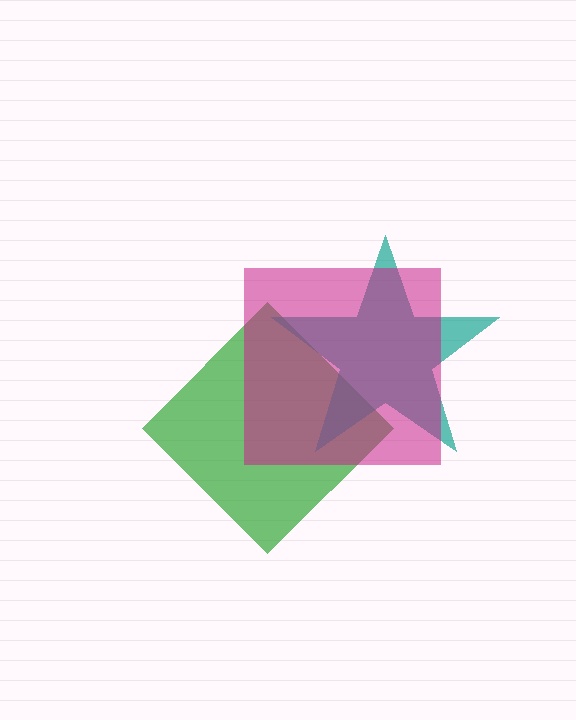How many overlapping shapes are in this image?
There are 3 overlapping shapes in the image.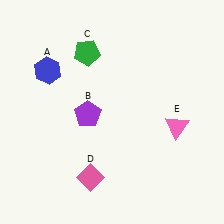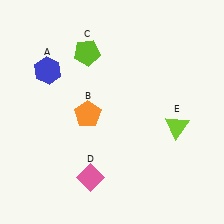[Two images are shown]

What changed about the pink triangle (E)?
In Image 1, E is pink. In Image 2, it changed to lime.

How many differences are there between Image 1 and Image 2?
There are 3 differences between the two images.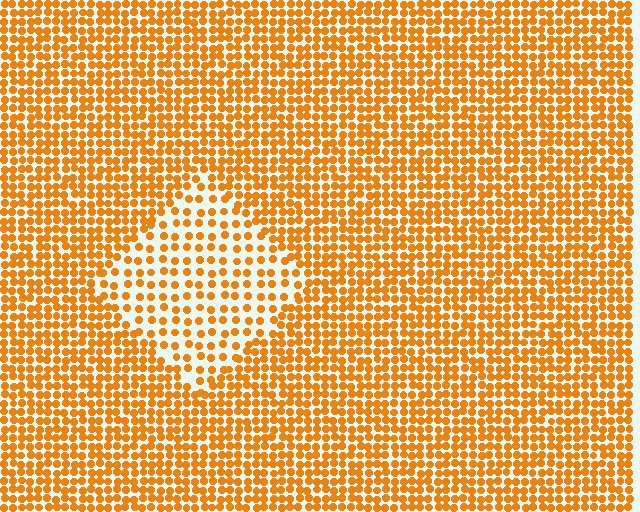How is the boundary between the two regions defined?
The boundary is defined by a change in element density (approximately 1.9x ratio). All elements are the same color, size, and shape.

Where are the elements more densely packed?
The elements are more densely packed outside the diamond boundary.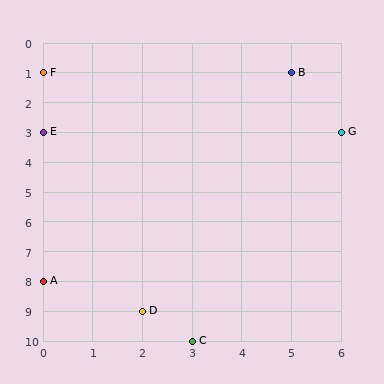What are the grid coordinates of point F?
Point F is at grid coordinates (0, 1).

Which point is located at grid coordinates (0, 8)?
Point A is at (0, 8).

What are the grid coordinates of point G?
Point G is at grid coordinates (6, 3).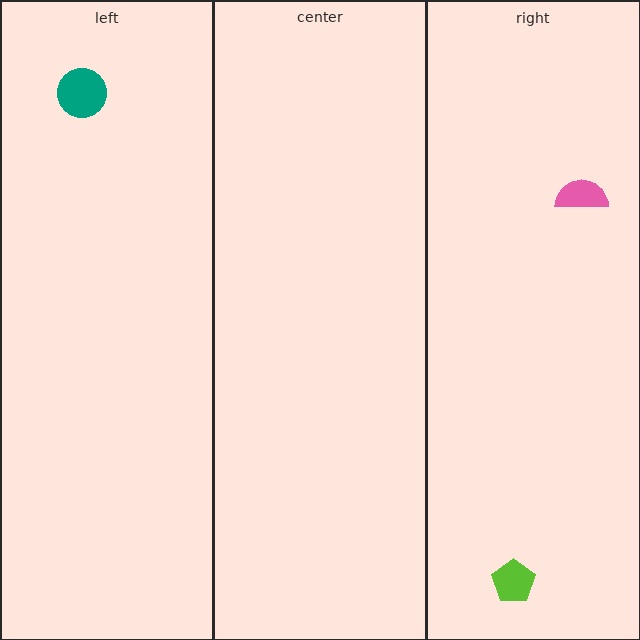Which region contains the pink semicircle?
The right region.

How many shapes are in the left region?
1.